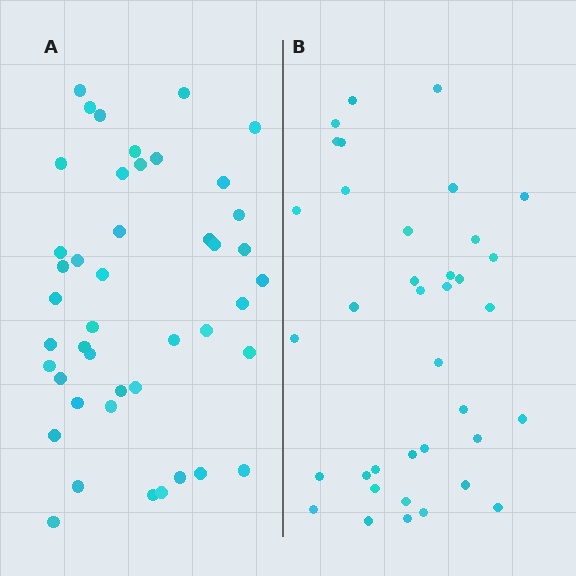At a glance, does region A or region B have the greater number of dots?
Region A (the left region) has more dots.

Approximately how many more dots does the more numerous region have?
Region A has roughly 8 or so more dots than region B.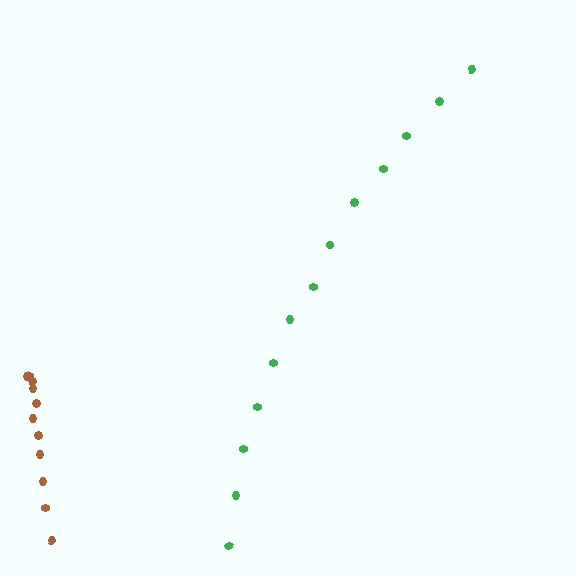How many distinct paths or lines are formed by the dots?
There are 2 distinct paths.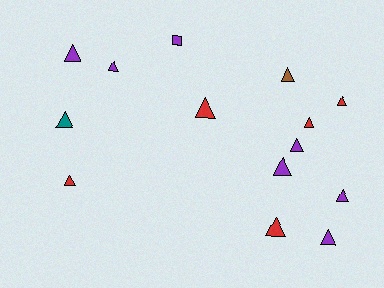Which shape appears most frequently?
Triangle, with 13 objects.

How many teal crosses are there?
There are no teal crosses.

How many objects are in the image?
There are 14 objects.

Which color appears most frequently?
Purple, with 7 objects.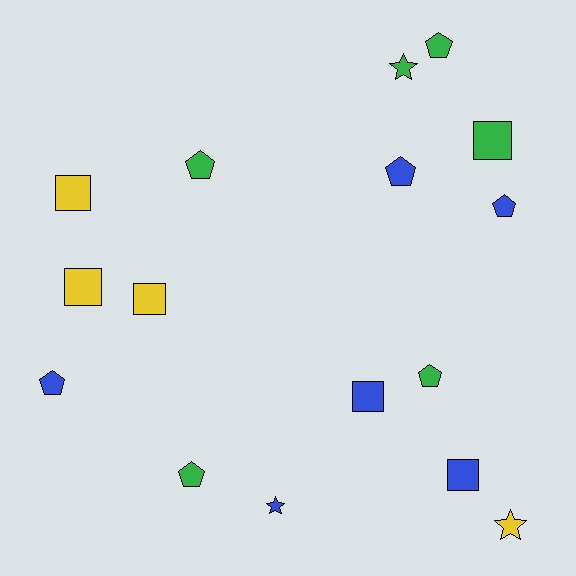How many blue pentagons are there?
There are 3 blue pentagons.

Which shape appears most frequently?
Pentagon, with 7 objects.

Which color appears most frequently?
Green, with 6 objects.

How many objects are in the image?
There are 16 objects.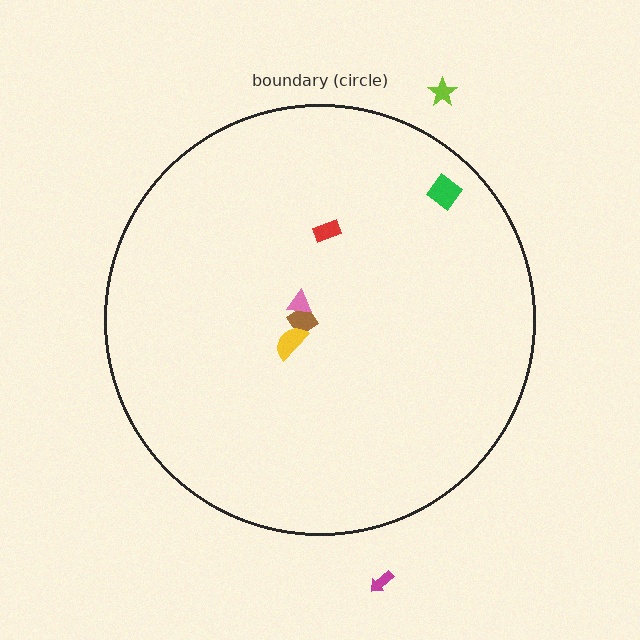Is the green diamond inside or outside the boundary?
Inside.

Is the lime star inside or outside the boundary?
Outside.